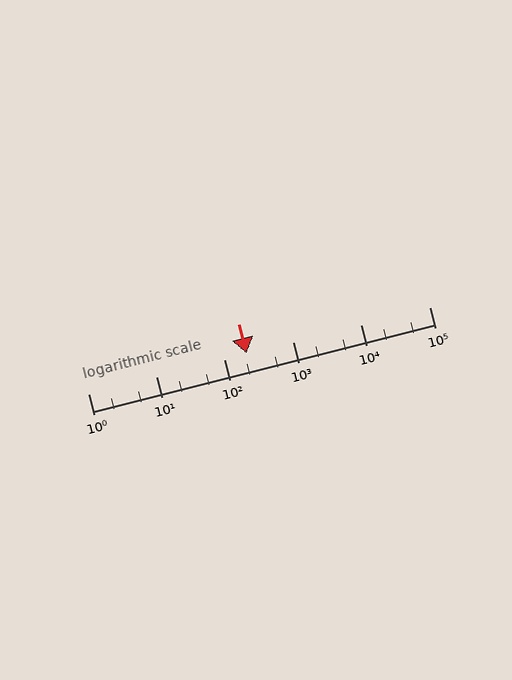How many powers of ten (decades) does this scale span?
The scale spans 5 decades, from 1 to 100000.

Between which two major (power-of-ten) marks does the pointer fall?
The pointer is between 100 and 1000.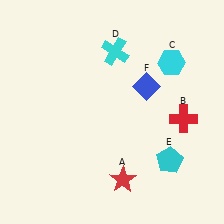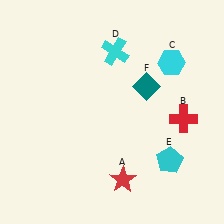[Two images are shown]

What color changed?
The diamond (F) changed from blue in Image 1 to teal in Image 2.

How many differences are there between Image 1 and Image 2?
There is 1 difference between the two images.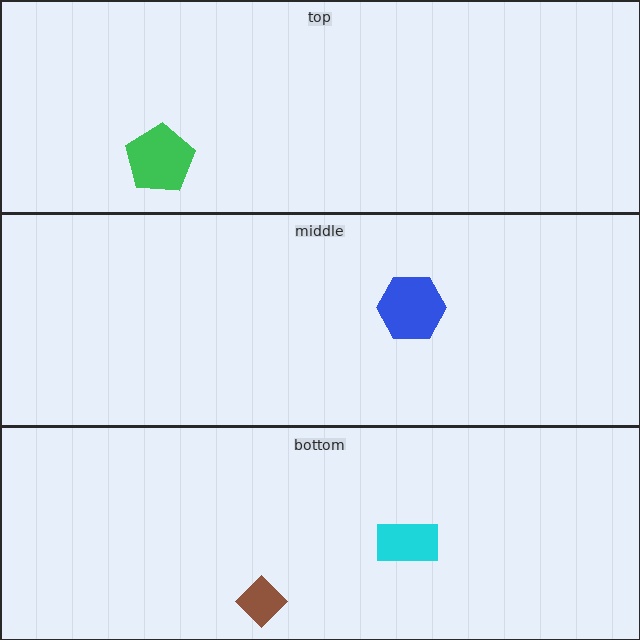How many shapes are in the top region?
1.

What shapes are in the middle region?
The blue hexagon.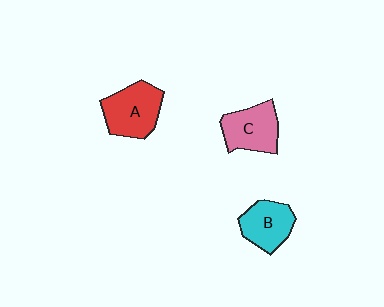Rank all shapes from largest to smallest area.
From largest to smallest: A (red), C (pink), B (cyan).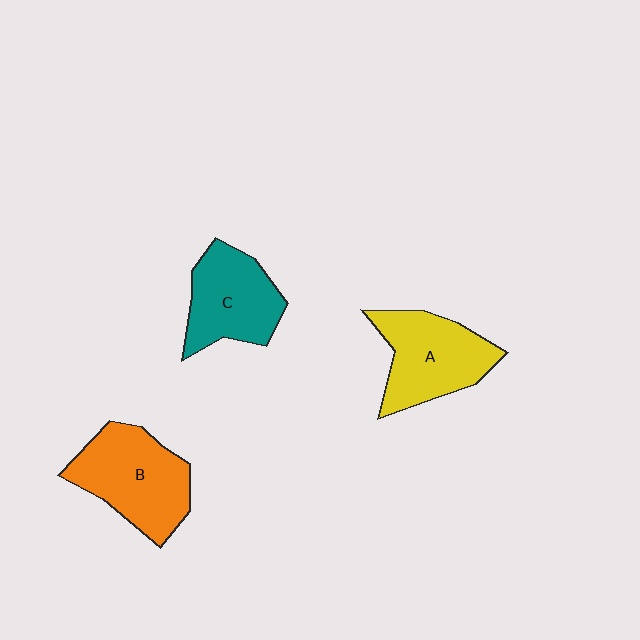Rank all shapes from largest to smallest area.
From largest to smallest: B (orange), A (yellow), C (teal).